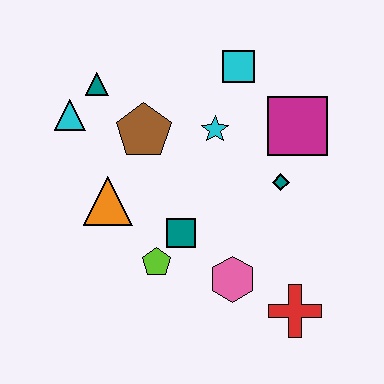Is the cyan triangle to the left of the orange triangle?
Yes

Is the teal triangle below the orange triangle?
No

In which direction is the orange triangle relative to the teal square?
The orange triangle is to the left of the teal square.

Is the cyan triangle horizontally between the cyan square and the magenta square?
No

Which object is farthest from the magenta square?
The cyan triangle is farthest from the magenta square.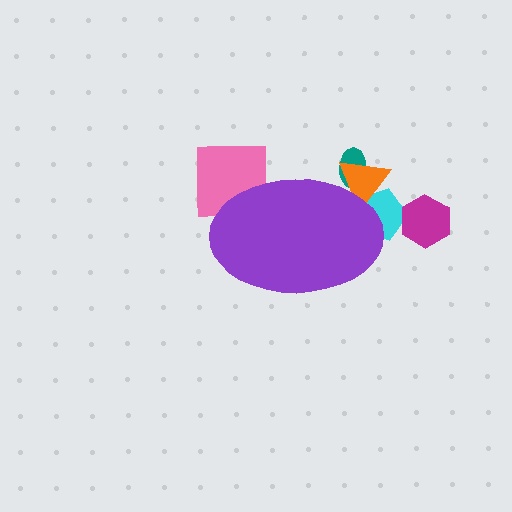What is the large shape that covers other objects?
A purple ellipse.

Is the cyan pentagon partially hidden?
Yes, the cyan pentagon is partially hidden behind the purple ellipse.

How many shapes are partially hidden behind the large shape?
4 shapes are partially hidden.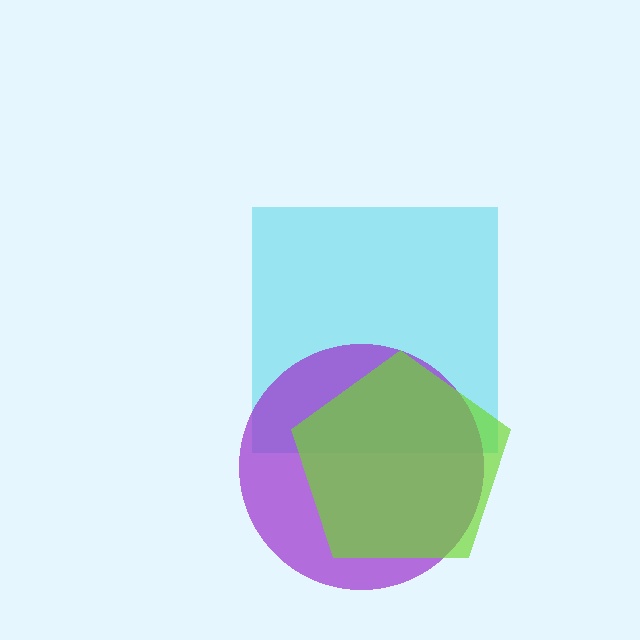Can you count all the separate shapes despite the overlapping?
Yes, there are 3 separate shapes.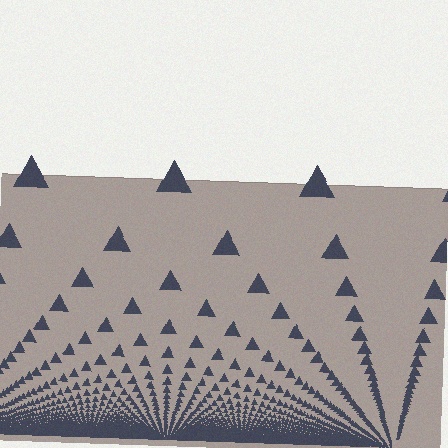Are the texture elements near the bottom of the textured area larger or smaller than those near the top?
Smaller. The gradient is inverted — elements near the bottom are smaller and denser.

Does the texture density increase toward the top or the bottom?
Density increases toward the bottom.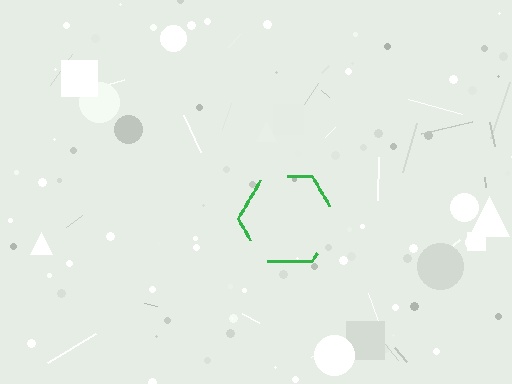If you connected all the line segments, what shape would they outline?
They would outline a hexagon.